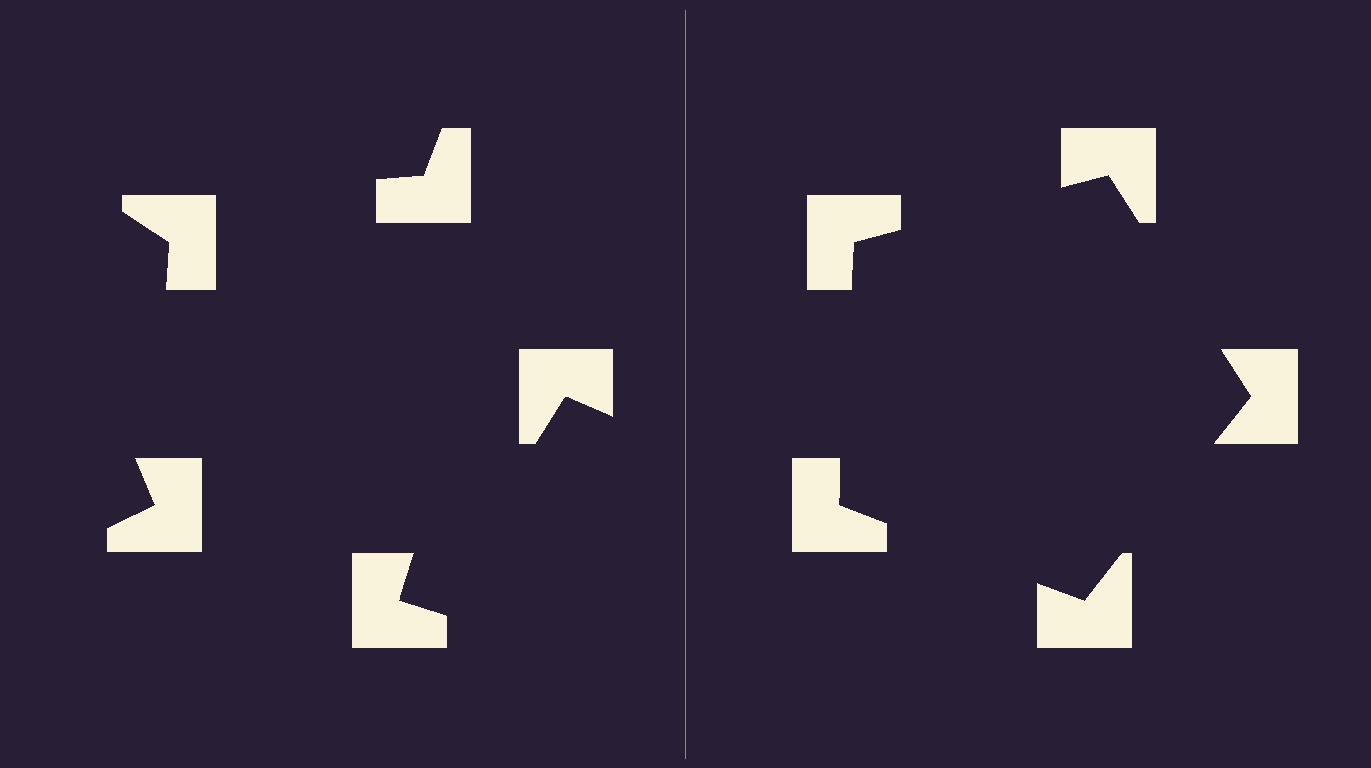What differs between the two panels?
The notched squares are positioned identically on both sides; only the wedge orientations differ. On the right they align to a pentagon; on the left they are misaligned.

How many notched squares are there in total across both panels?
10 — 5 on each side.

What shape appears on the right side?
An illusory pentagon.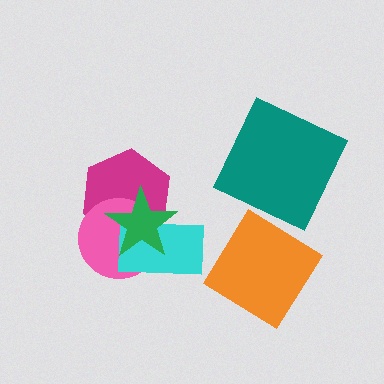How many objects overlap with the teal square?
0 objects overlap with the teal square.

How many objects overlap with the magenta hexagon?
3 objects overlap with the magenta hexagon.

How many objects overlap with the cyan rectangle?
3 objects overlap with the cyan rectangle.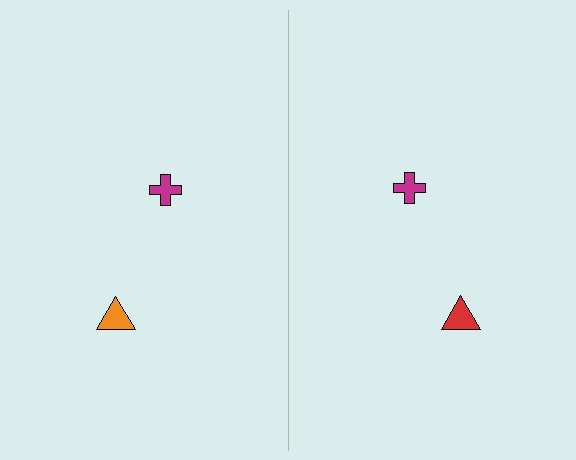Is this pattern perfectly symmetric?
No, the pattern is not perfectly symmetric. The red triangle on the right side breaks the symmetry — its mirror counterpart is orange.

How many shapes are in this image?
There are 4 shapes in this image.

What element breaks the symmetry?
The red triangle on the right side breaks the symmetry — its mirror counterpart is orange.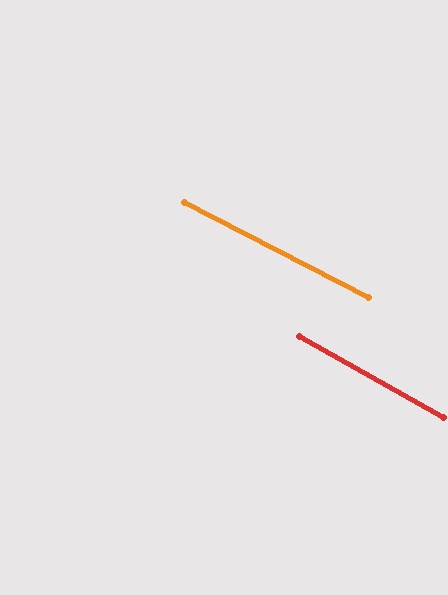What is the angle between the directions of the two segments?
Approximately 2 degrees.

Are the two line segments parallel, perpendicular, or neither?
Parallel — their directions differ by only 2.0°.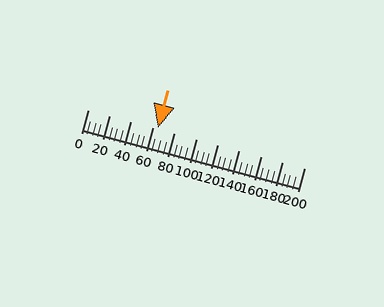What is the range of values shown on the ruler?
The ruler shows values from 0 to 200.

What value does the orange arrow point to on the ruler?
The orange arrow points to approximately 65.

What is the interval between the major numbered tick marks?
The major tick marks are spaced 20 units apart.